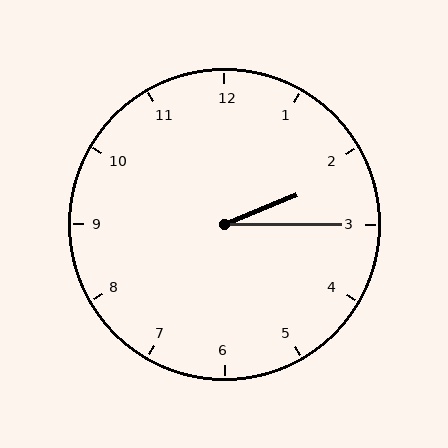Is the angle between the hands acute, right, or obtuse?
It is acute.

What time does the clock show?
2:15.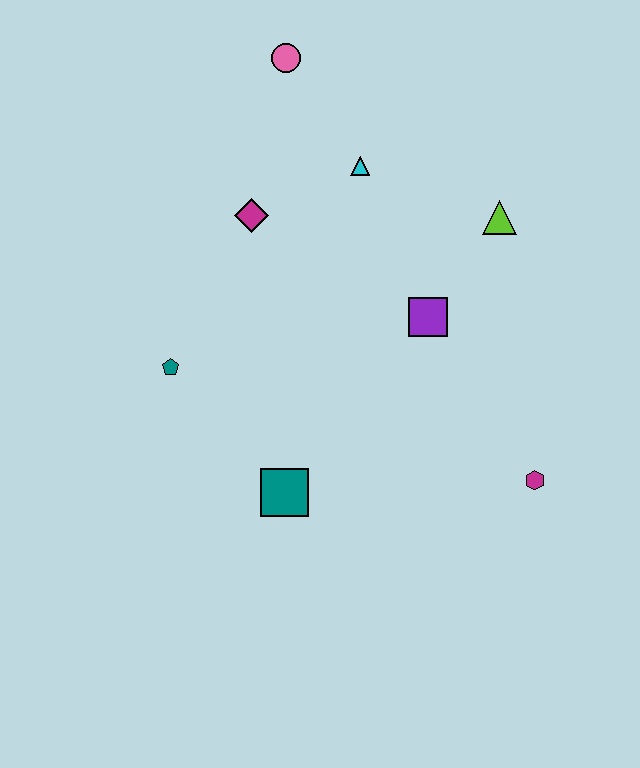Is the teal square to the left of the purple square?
Yes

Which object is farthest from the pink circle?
The magenta hexagon is farthest from the pink circle.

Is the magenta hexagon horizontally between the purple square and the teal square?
No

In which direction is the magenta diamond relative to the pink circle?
The magenta diamond is below the pink circle.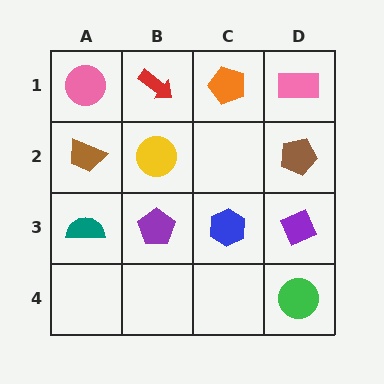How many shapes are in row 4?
1 shape.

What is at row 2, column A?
A brown trapezoid.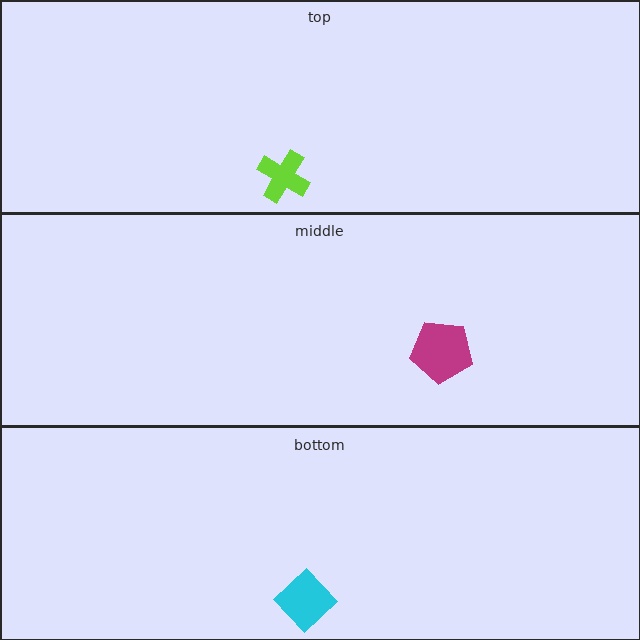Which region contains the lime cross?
The top region.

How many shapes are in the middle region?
1.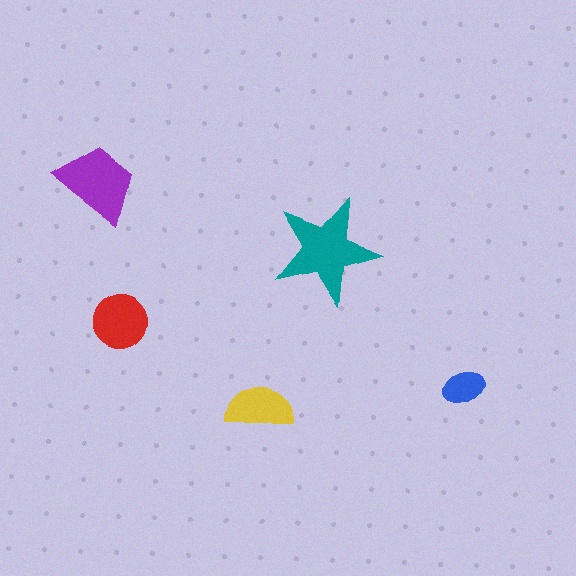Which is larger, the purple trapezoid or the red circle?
The purple trapezoid.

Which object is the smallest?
The blue ellipse.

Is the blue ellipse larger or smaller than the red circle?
Smaller.